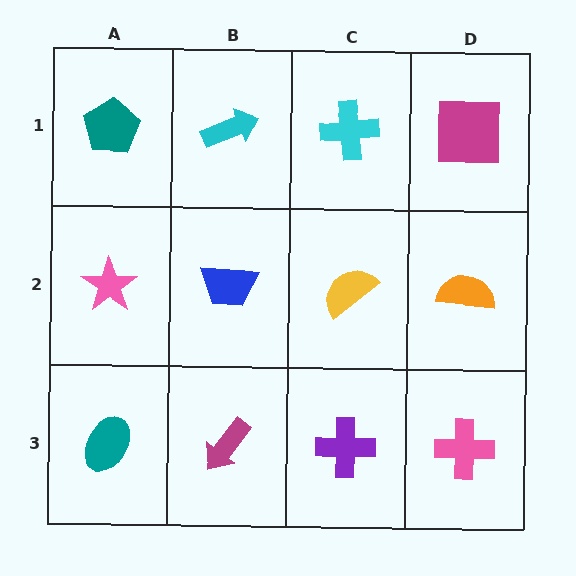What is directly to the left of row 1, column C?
A cyan arrow.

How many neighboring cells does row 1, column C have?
3.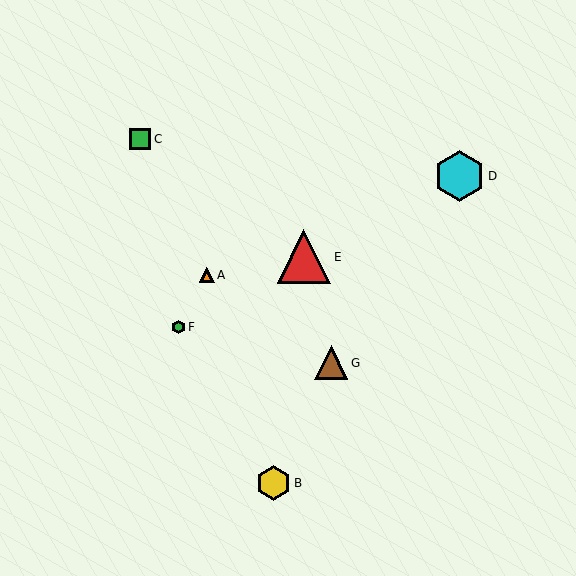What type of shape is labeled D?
Shape D is a cyan hexagon.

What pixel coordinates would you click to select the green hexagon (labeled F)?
Click at (179, 327) to select the green hexagon F.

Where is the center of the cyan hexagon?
The center of the cyan hexagon is at (459, 176).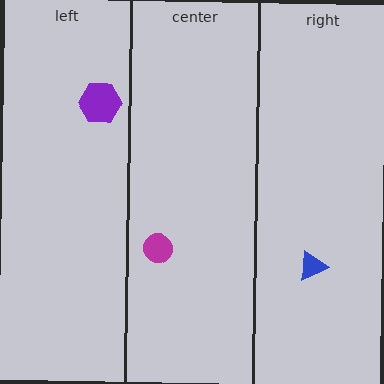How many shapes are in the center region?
1.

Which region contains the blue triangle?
The right region.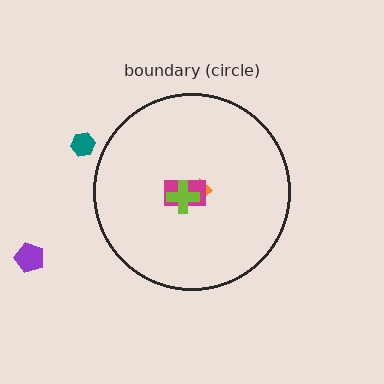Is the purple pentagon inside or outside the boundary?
Outside.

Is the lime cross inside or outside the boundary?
Inside.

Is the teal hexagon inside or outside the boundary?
Outside.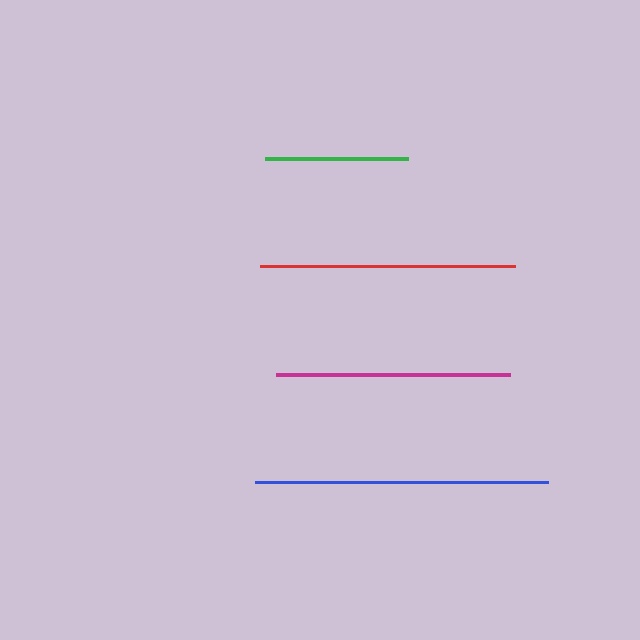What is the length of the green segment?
The green segment is approximately 144 pixels long.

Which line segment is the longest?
The blue line is the longest at approximately 293 pixels.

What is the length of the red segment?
The red segment is approximately 255 pixels long.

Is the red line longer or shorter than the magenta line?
The red line is longer than the magenta line.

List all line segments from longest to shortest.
From longest to shortest: blue, red, magenta, green.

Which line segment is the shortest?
The green line is the shortest at approximately 144 pixels.